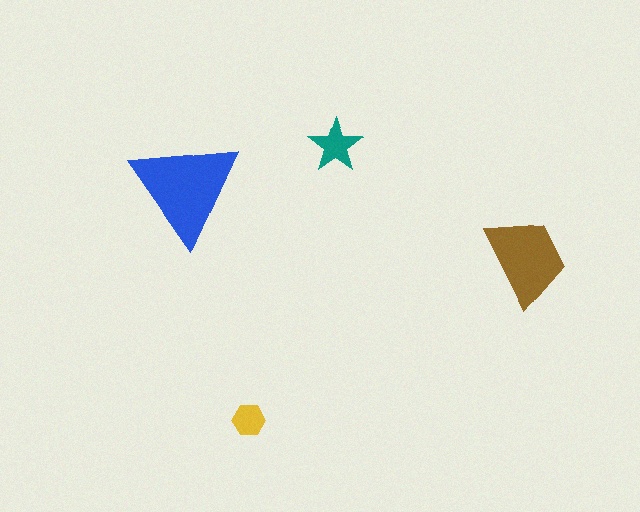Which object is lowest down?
The yellow hexagon is bottommost.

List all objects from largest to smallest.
The blue triangle, the brown trapezoid, the teal star, the yellow hexagon.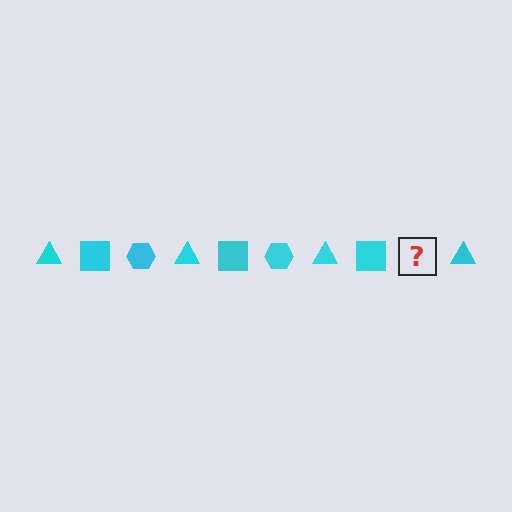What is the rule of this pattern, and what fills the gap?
The rule is that the pattern cycles through triangle, square, hexagon shapes in cyan. The gap should be filled with a cyan hexagon.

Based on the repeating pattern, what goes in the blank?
The blank should be a cyan hexagon.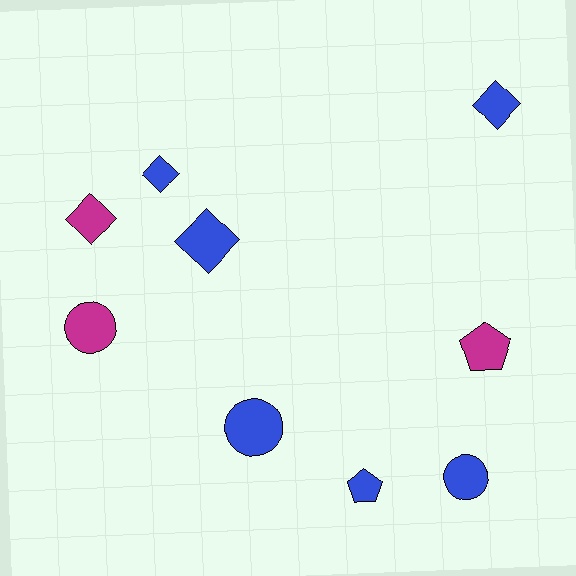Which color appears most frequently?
Blue, with 6 objects.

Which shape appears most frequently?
Diamond, with 4 objects.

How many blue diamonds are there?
There are 3 blue diamonds.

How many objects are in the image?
There are 9 objects.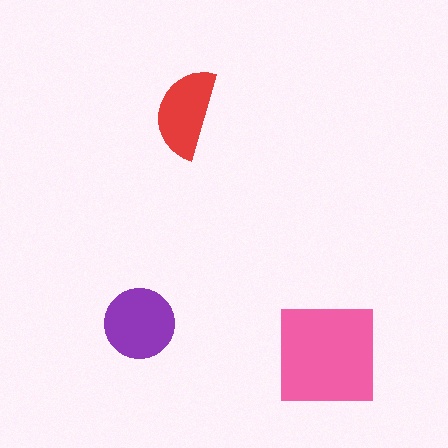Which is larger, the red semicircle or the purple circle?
The purple circle.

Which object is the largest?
The pink square.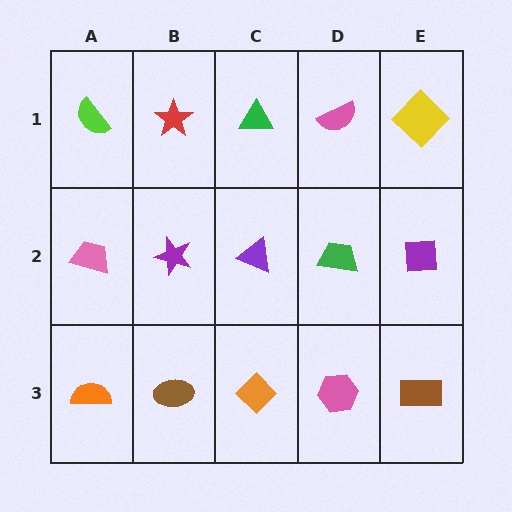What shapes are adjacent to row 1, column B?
A purple star (row 2, column B), a lime semicircle (row 1, column A), a green triangle (row 1, column C).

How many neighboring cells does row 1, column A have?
2.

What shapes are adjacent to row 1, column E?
A purple square (row 2, column E), a pink semicircle (row 1, column D).